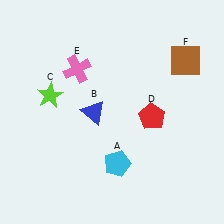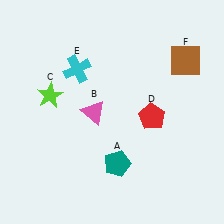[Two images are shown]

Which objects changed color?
A changed from cyan to teal. B changed from blue to pink. E changed from pink to cyan.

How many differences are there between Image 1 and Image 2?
There are 3 differences between the two images.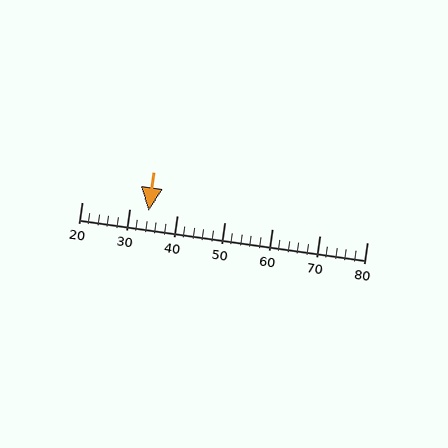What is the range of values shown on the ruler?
The ruler shows values from 20 to 80.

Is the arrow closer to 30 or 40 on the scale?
The arrow is closer to 30.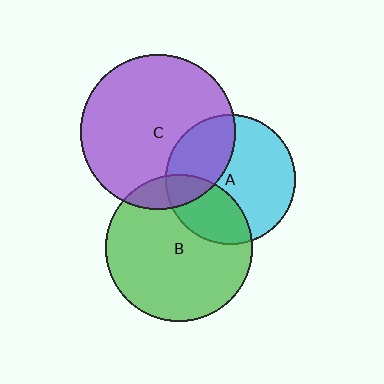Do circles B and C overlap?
Yes.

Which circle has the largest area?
Circle C (purple).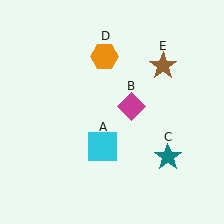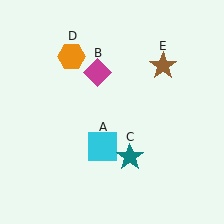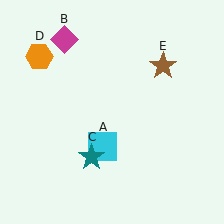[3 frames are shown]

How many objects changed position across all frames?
3 objects changed position: magenta diamond (object B), teal star (object C), orange hexagon (object D).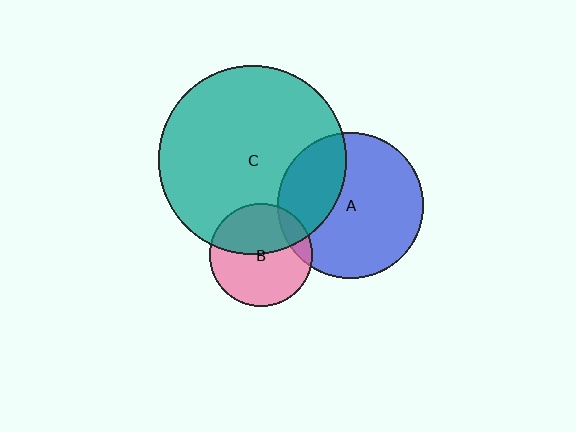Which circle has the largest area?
Circle C (teal).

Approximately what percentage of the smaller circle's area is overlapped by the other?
Approximately 30%.